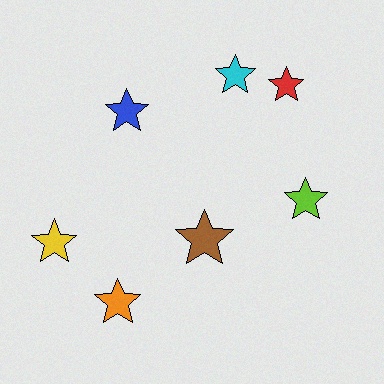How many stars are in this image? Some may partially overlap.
There are 7 stars.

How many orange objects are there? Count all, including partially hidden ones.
There is 1 orange object.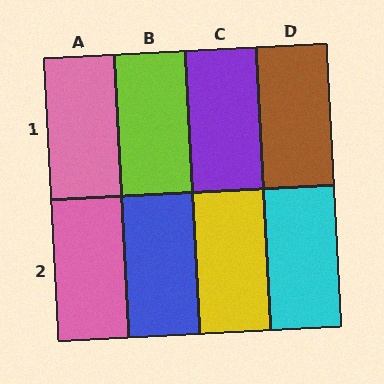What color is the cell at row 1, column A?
Pink.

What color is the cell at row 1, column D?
Brown.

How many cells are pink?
2 cells are pink.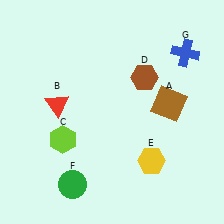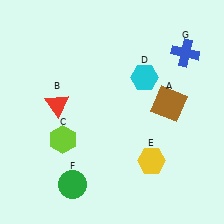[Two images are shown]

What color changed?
The hexagon (D) changed from brown in Image 1 to cyan in Image 2.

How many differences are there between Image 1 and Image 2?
There is 1 difference between the two images.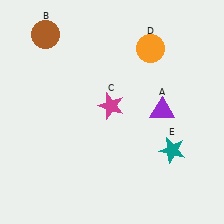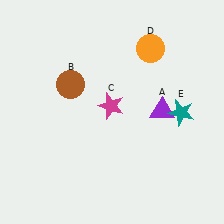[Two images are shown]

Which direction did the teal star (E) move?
The teal star (E) moved up.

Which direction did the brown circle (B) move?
The brown circle (B) moved down.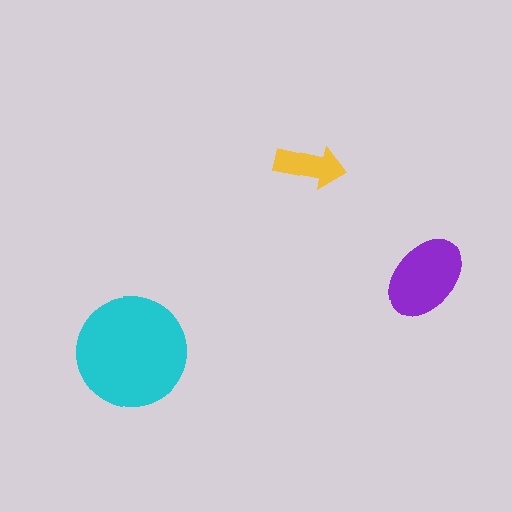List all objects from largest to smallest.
The cyan circle, the purple ellipse, the yellow arrow.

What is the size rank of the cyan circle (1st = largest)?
1st.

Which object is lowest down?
The cyan circle is bottommost.